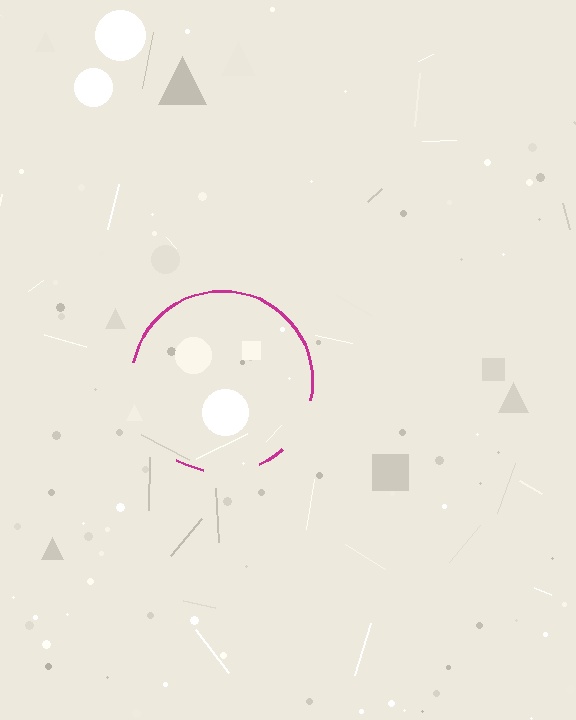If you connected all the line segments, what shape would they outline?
They would outline a circle.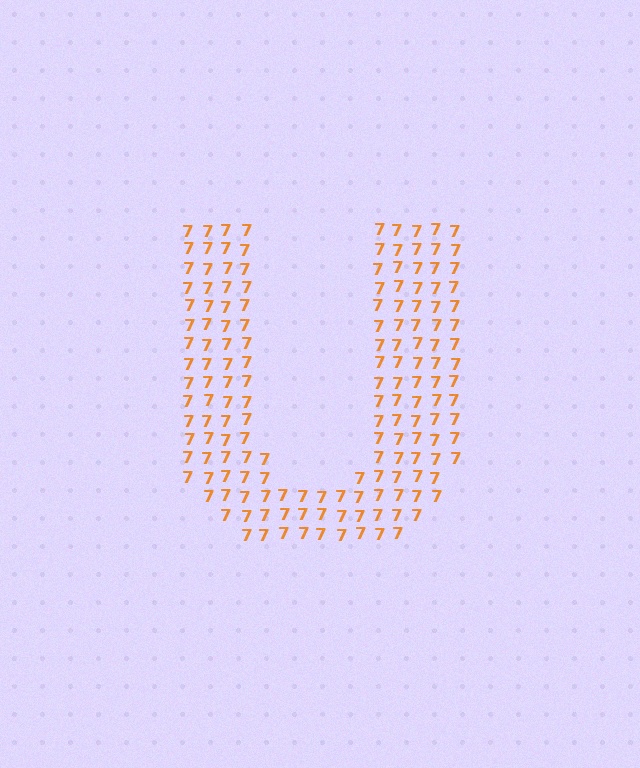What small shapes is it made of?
It is made of small digit 7's.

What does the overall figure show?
The overall figure shows the letter U.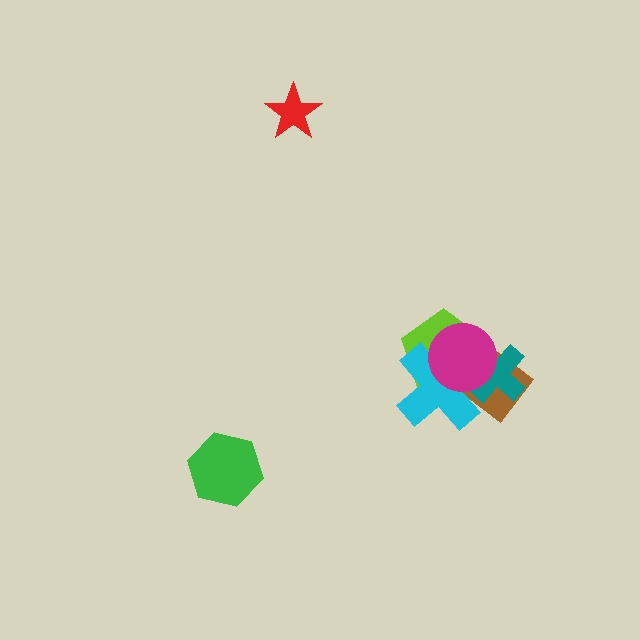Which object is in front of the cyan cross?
The magenta circle is in front of the cyan cross.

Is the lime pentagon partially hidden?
Yes, it is partially covered by another shape.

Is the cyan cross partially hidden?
Yes, it is partially covered by another shape.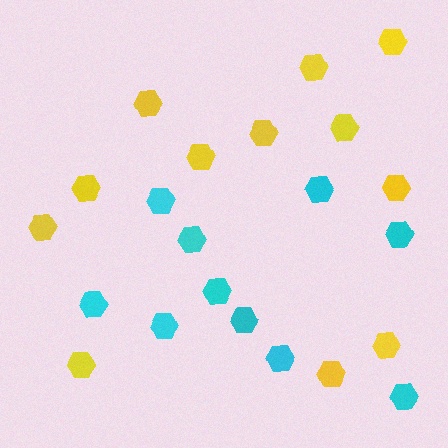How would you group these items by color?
There are 2 groups: one group of yellow hexagons (12) and one group of cyan hexagons (10).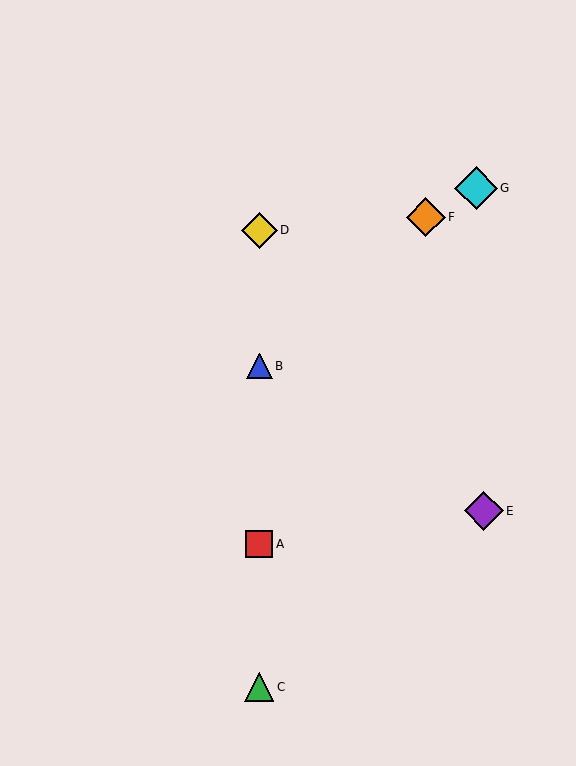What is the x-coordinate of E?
Object E is at x≈484.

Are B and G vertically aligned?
No, B is at x≈259 and G is at x≈476.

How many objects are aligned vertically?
4 objects (A, B, C, D) are aligned vertically.